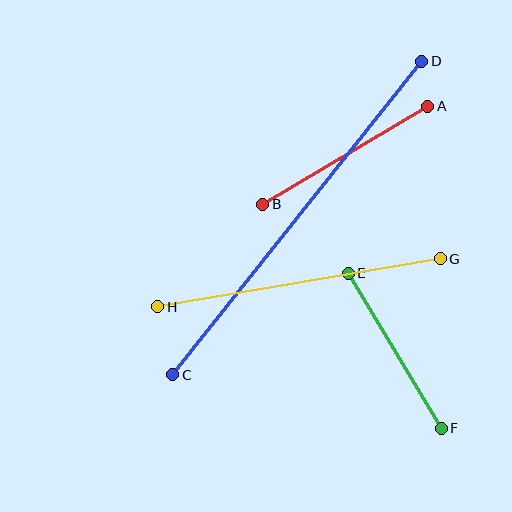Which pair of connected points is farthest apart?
Points C and D are farthest apart.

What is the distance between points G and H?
The distance is approximately 287 pixels.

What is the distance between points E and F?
The distance is approximately 181 pixels.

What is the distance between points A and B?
The distance is approximately 192 pixels.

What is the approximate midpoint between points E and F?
The midpoint is at approximately (395, 351) pixels.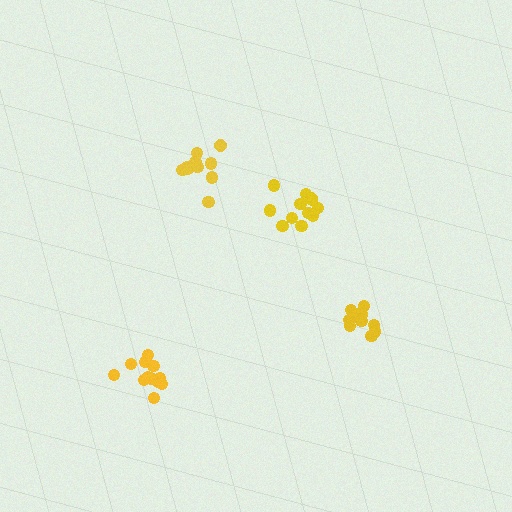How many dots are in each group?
Group 1: 12 dots, Group 2: 10 dots, Group 3: 10 dots, Group 4: 12 dots (44 total).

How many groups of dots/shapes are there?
There are 4 groups.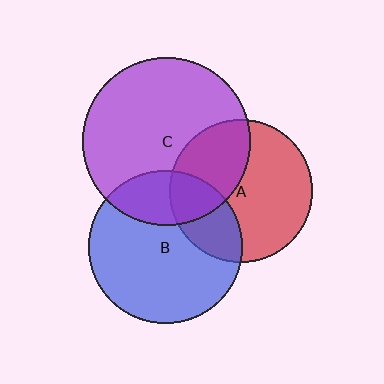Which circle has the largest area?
Circle C (purple).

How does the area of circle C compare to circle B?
Approximately 1.2 times.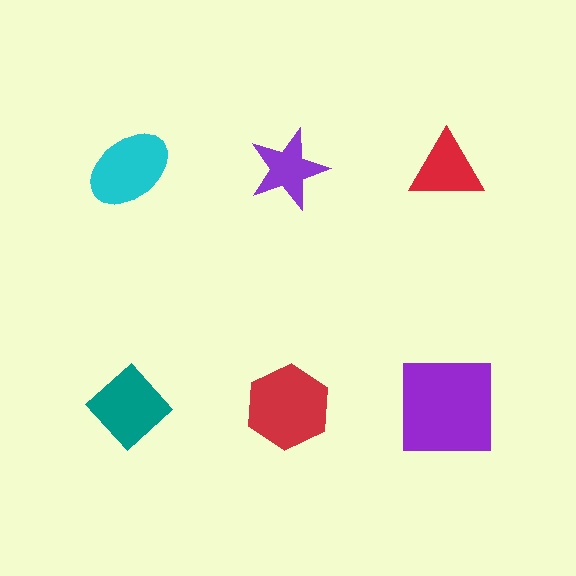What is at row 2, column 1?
A teal diamond.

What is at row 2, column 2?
A red hexagon.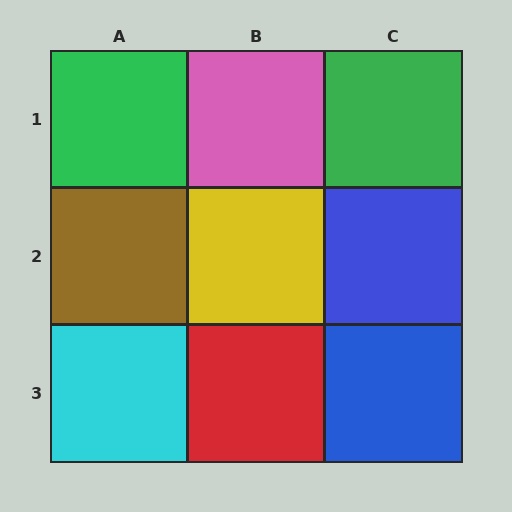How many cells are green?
2 cells are green.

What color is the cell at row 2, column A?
Brown.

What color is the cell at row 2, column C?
Blue.